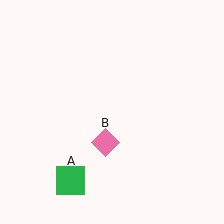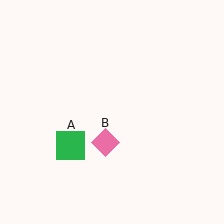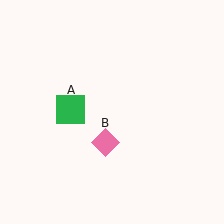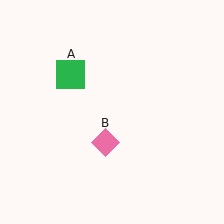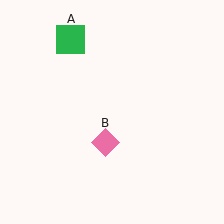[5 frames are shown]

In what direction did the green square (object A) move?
The green square (object A) moved up.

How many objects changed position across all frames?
1 object changed position: green square (object A).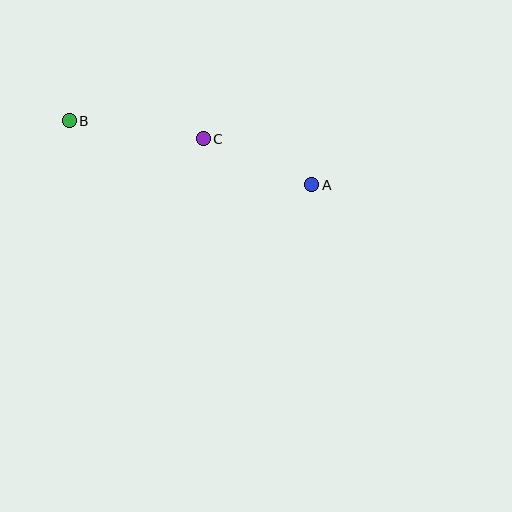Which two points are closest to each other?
Points A and C are closest to each other.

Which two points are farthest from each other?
Points A and B are farthest from each other.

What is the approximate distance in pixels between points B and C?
The distance between B and C is approximately 135 pixels.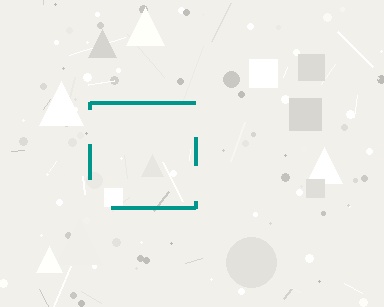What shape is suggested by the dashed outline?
The dashed outline suggests a square.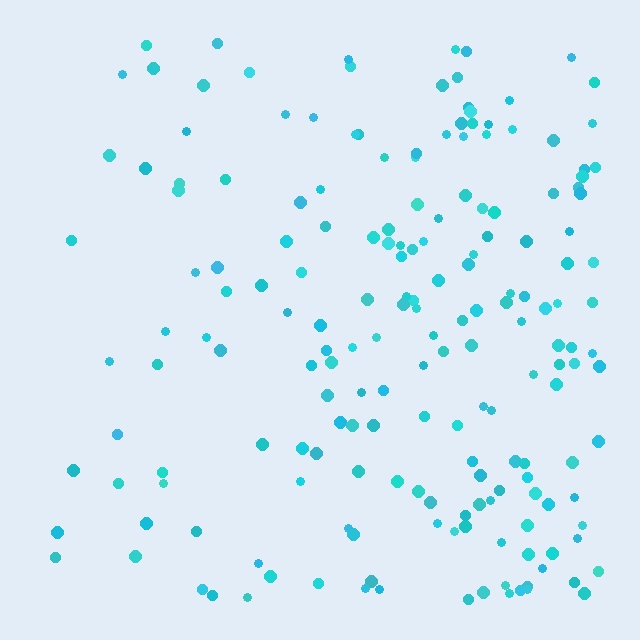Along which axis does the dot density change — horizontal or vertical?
Horizontal.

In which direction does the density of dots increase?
From left to right, with the right side densest.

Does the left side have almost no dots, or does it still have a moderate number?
Still a moderate number, just noticeably fewer than the right.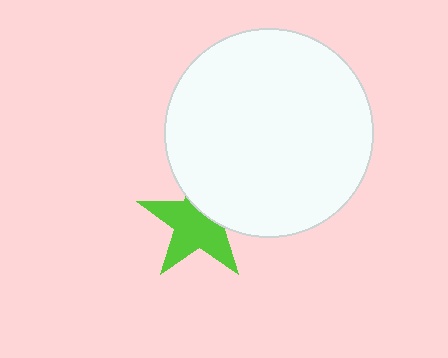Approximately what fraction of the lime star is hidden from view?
Roughly 35% of the lime star is hidden behind the white circle.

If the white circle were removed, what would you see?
You would see the complete lime star.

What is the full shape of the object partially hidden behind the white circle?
The partially hidden object is a lime star.